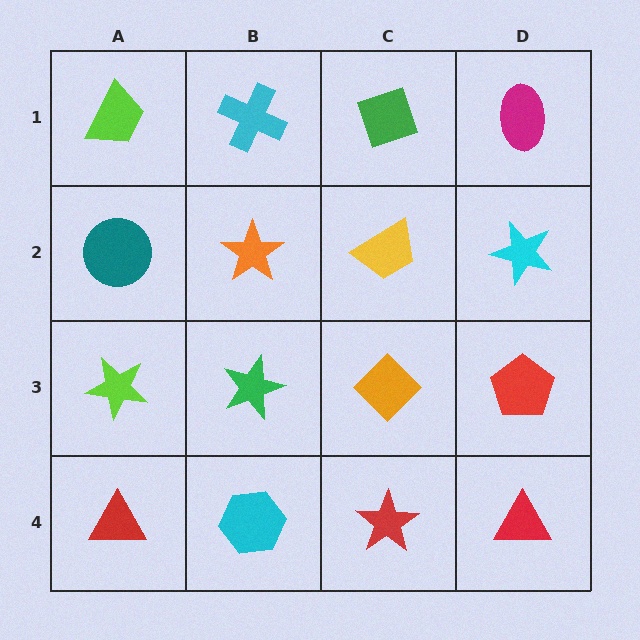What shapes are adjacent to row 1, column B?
An orange star (row 2, column B), a lime trapezoid (row 1, column A), a green diamond (row 1, column C).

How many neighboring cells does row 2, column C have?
4.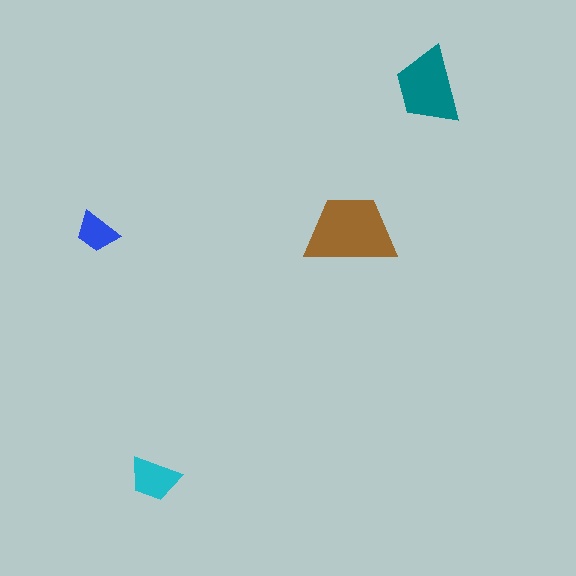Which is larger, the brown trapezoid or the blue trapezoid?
The brown one.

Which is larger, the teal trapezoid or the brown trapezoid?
The brown one.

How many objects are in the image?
There are 4 objects in the image.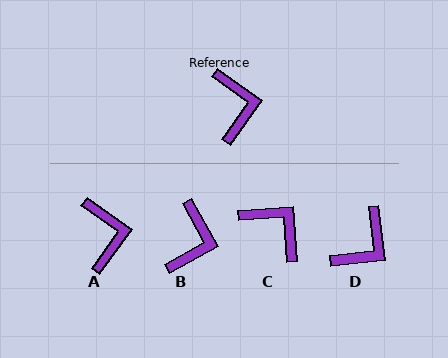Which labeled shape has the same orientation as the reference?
A.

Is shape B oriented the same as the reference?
No, it is off by about 25 degrees.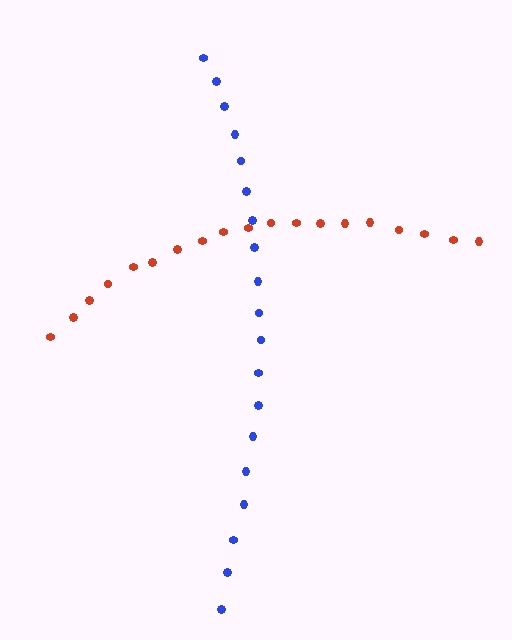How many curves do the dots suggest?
There are 2 distinct paths.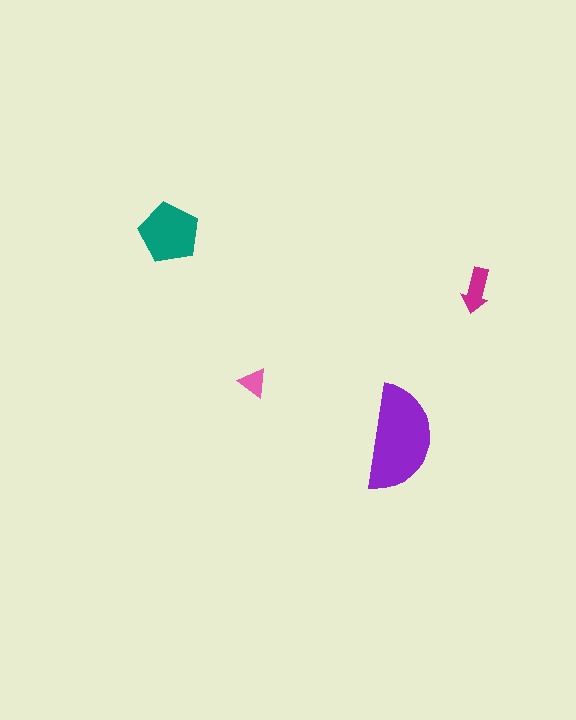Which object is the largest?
The purple semicircle.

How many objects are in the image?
There are 4 objects in the image.